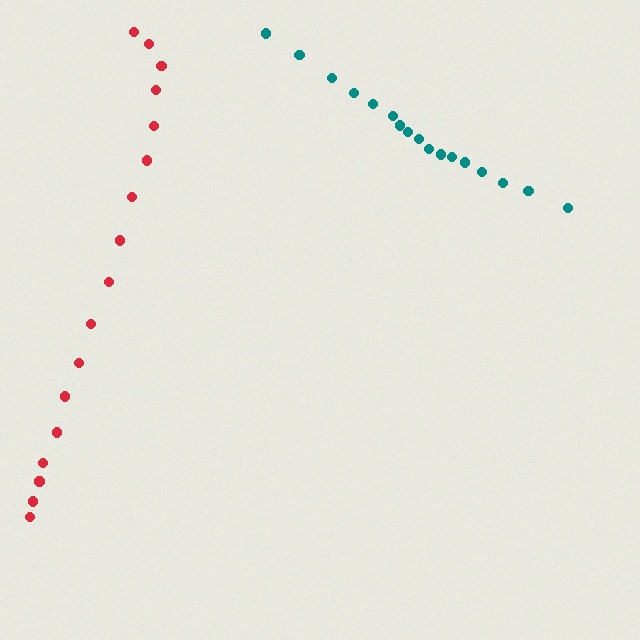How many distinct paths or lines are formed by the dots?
There are 2 distinct paths.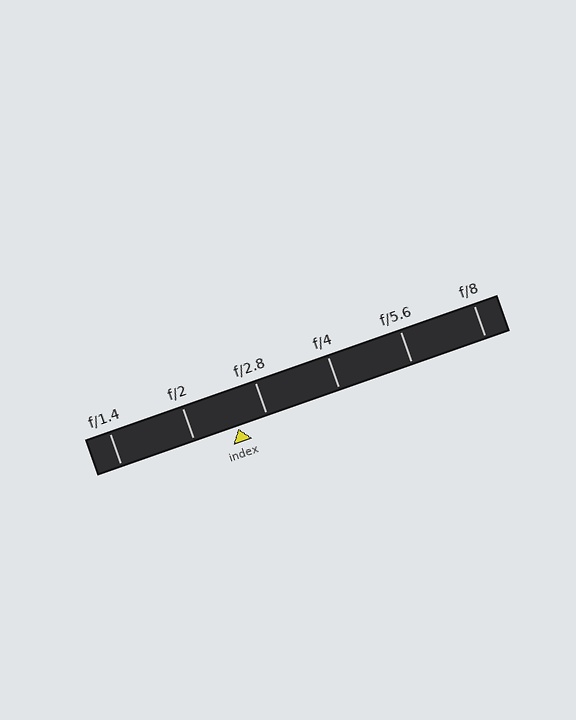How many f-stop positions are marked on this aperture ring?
There are 6 f-stop positions marked.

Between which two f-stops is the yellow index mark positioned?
The index mark is between f/2 and f/2.8.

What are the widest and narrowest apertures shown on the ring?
The widest aperture shown is f/1.4 and the narrowest is f/8.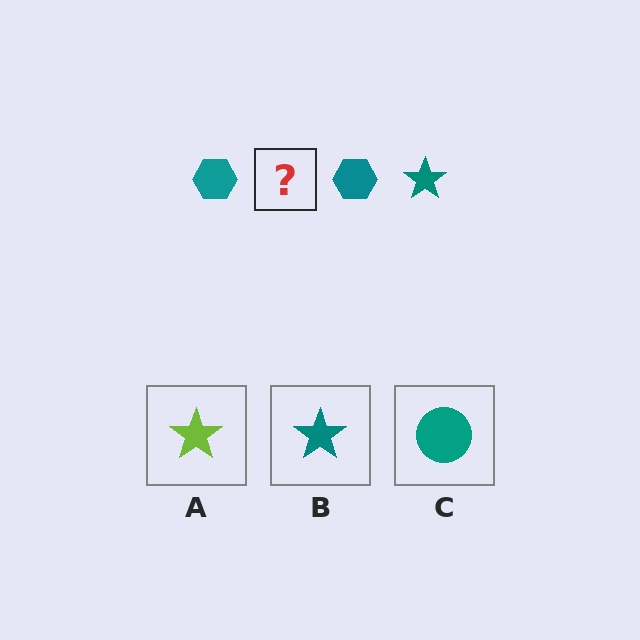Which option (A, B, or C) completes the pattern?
B.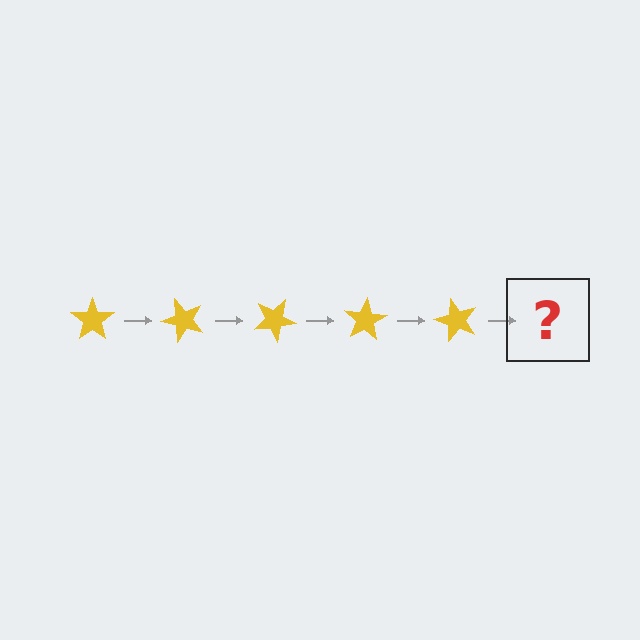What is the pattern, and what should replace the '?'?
The pattern is that the star rotates 50 degrees each step. The '?' should be a yellow star rotated 250 degrees.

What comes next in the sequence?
The next element should be a yellow star rotated 250 degrees.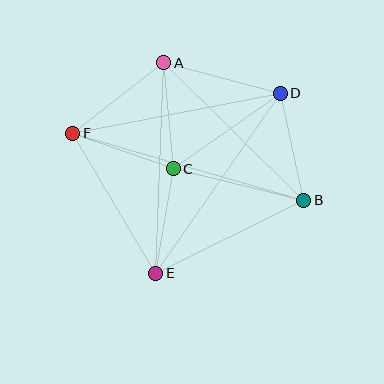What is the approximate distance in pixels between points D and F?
The distance between D and F is approximately 211 pixels.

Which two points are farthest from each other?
Points B and F are farthest from each other.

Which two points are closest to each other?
Points C and E are closest to each other.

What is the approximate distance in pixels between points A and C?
The distance between A and C is approximately 106 pixels.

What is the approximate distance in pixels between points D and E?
The distance between D and E is approximately 219 pixels.